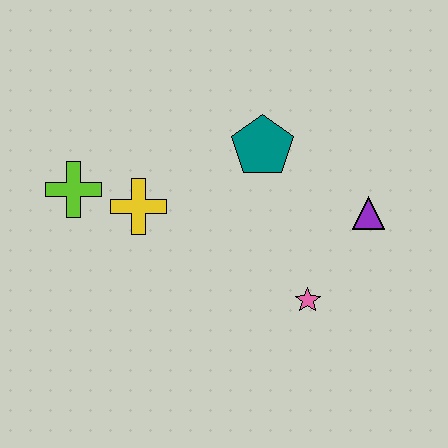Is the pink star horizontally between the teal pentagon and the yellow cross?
No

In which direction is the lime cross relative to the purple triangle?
The lime cross is to the left of the purple triangle.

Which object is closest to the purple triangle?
The pink star is closest to the purple triangle.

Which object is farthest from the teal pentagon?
The lime cross is farthest from the teal pentagon.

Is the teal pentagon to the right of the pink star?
No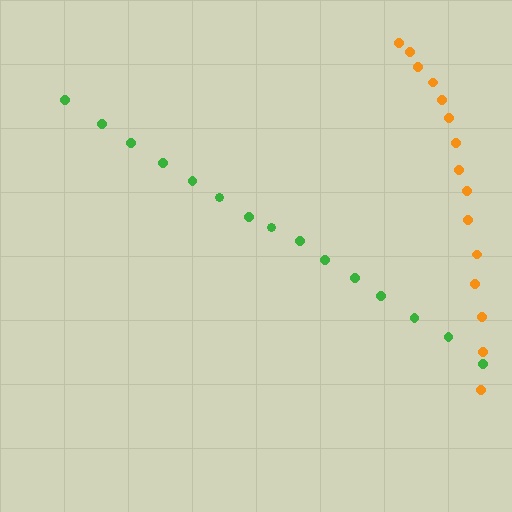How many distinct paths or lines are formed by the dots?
There are 2 distinct paths.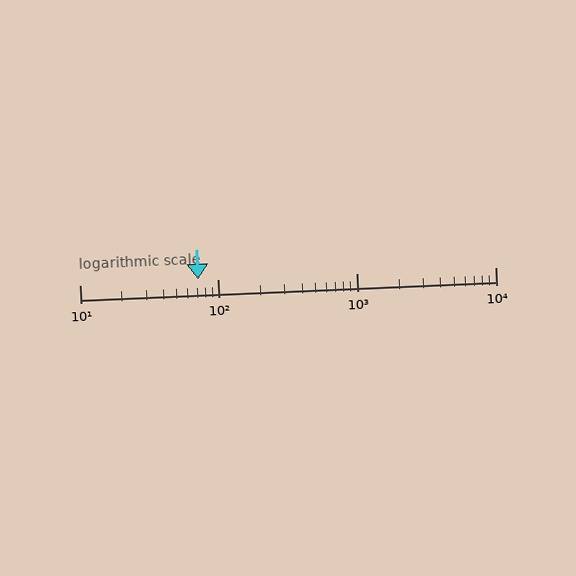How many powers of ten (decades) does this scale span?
The scale spans 3 decades, from 10 to 10000.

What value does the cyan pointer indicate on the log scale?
The pointer indicates approximately 72.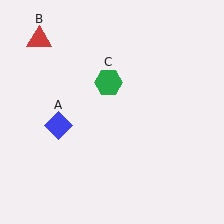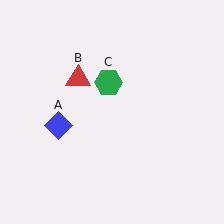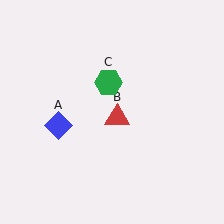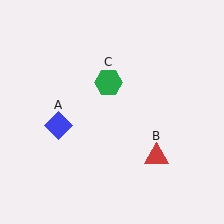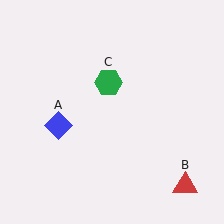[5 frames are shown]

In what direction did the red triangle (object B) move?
The red triangle (object B) moved down and to the right.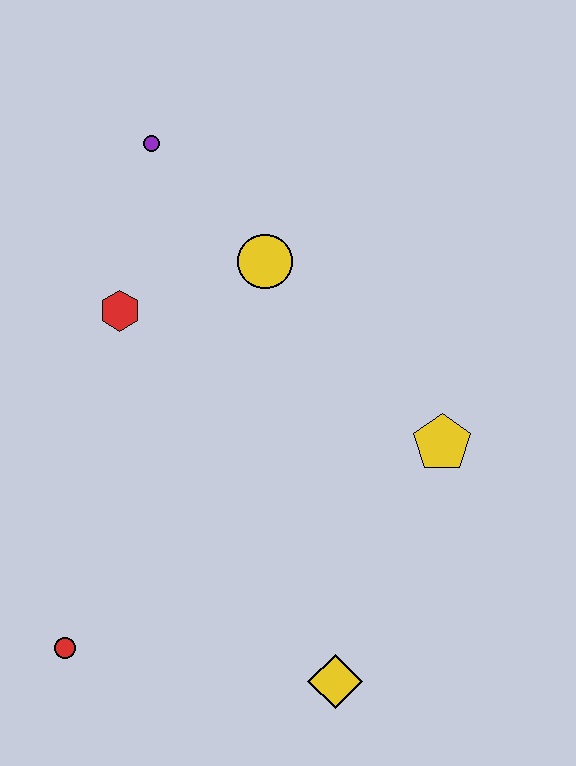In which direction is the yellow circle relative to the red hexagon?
The yellow circle is to the right of the red hexagon.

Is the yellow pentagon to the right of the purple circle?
Yes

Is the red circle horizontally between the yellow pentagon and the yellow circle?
No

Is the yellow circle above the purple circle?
No